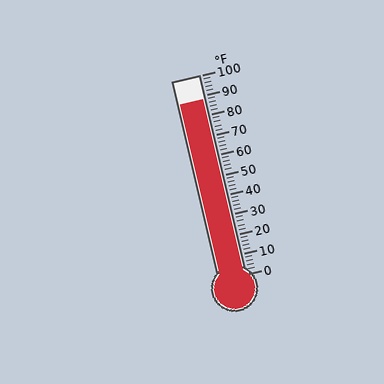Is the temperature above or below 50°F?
The temperature is above 50°F.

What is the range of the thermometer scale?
The thermometer scale ranges from 0°F to 100°F.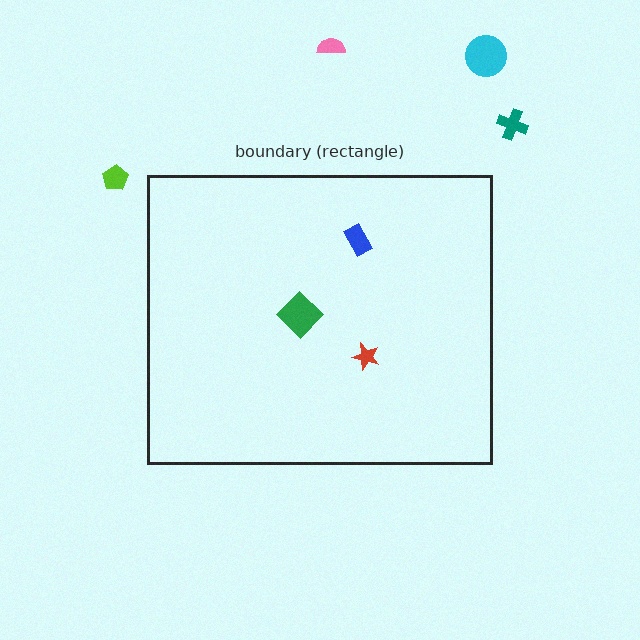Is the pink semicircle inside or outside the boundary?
Outside.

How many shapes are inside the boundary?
3 inside, 4 outside.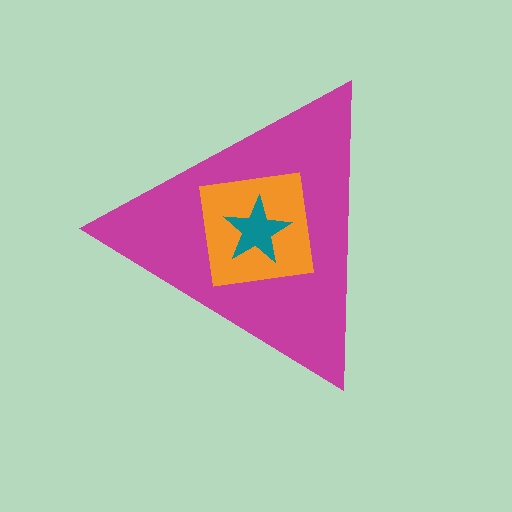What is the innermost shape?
The teal star.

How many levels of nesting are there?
3.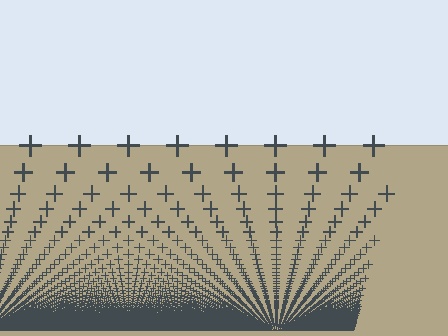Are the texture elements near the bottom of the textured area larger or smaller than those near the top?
Smaller. The gradient is inverted — elements near the bottom are smaller and denser.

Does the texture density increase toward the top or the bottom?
Density increases toward the bottom.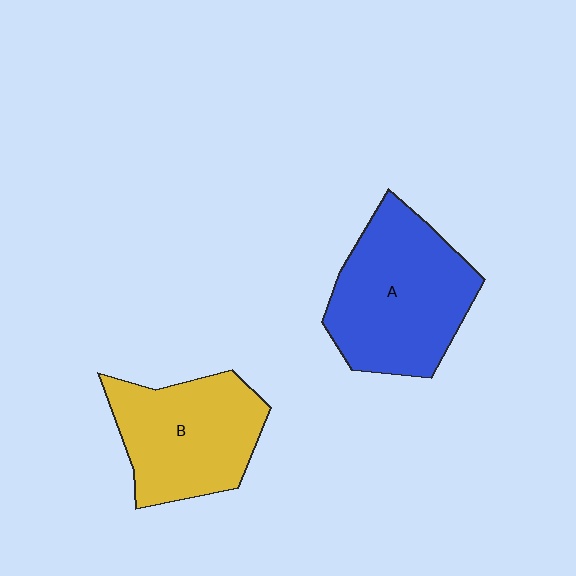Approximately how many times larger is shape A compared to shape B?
Approximately 1.2 times.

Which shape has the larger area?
Shape A (blue).